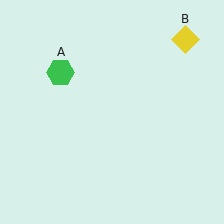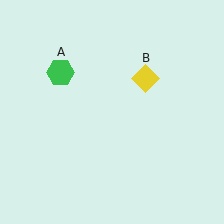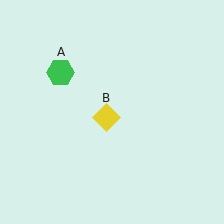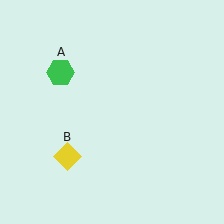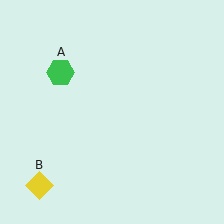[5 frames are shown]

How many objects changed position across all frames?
1 object changed position: yellow diamond (object B).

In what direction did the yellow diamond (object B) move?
The yellow diamond (object B) moved down and to the left.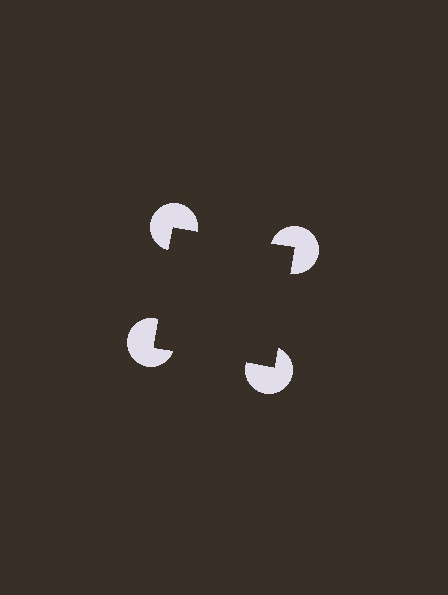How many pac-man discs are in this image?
There are 4 — one at each vertex of the illusory square.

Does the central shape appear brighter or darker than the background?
It typically appears slightly darker than the background, even though no actual brightness change is drawn.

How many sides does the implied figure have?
4 sides.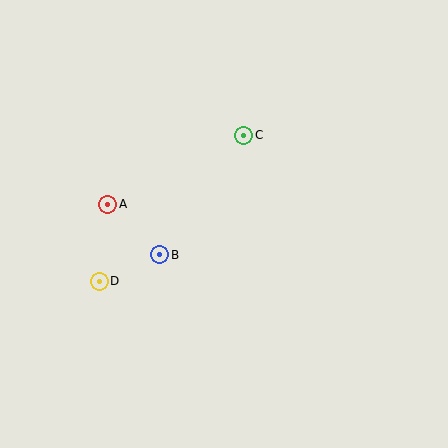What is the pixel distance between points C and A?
The distance between C and A is 153 pixels.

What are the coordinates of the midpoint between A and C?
The midpoint between A and C is at (176, 170).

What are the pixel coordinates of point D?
Point D is at (99, 281).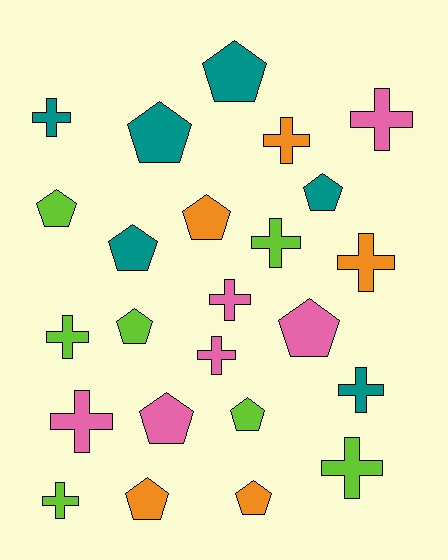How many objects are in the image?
There are 24 objects.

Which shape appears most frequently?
Cross, with 12 objects.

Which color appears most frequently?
Lime, with 7 objects.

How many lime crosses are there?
There are 4 lime crosses.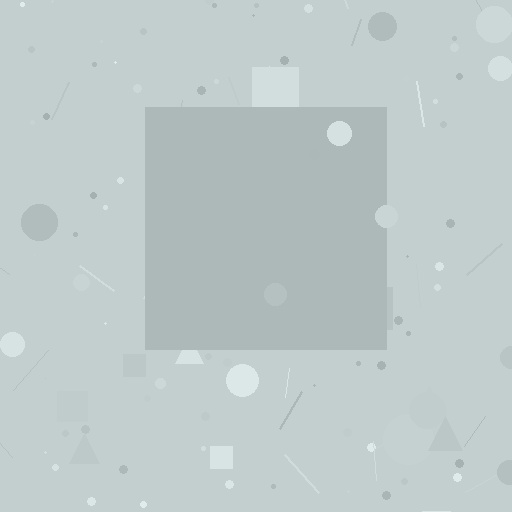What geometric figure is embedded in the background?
A square is embedded in the background.